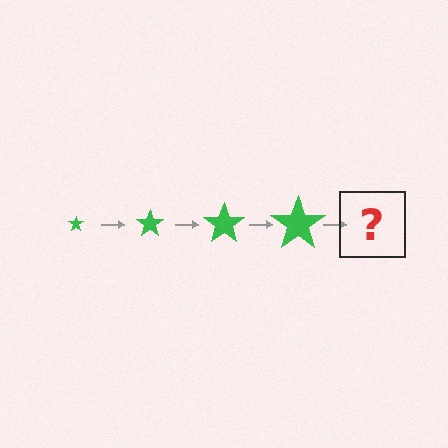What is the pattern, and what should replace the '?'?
The pattern is that the star gets progressively larger each step. The '?' should be a green star, larger than the previous one.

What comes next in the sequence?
The next element should be a green star, larger than the previous one.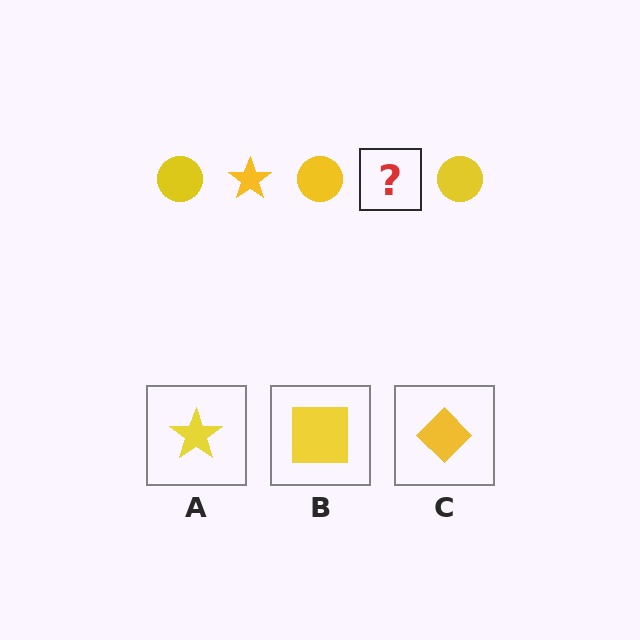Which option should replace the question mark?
Option A.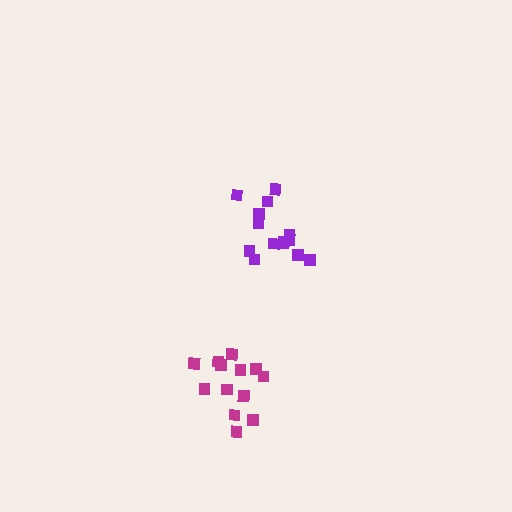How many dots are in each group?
Group 1: 14 dots, Group 2: 13 dots (27 total).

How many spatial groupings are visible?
There are 2 spatial groupings.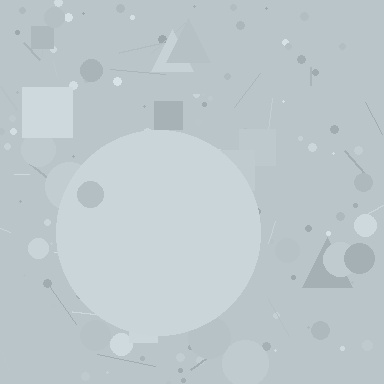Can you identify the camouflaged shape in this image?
The camouflaged shape is a circle.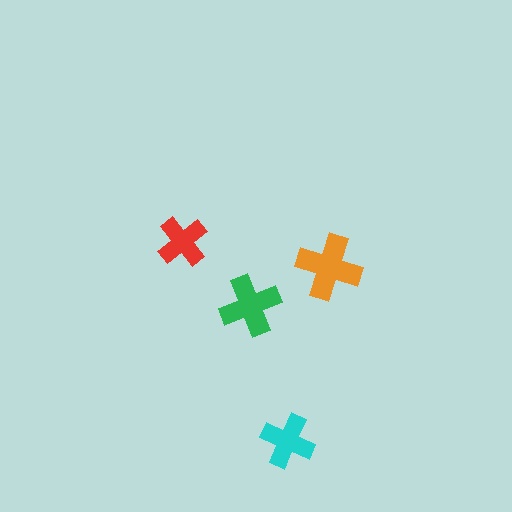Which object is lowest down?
The cyan cross is bottommost.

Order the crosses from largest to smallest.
the orange one, the green one, the cyan one, the red one.